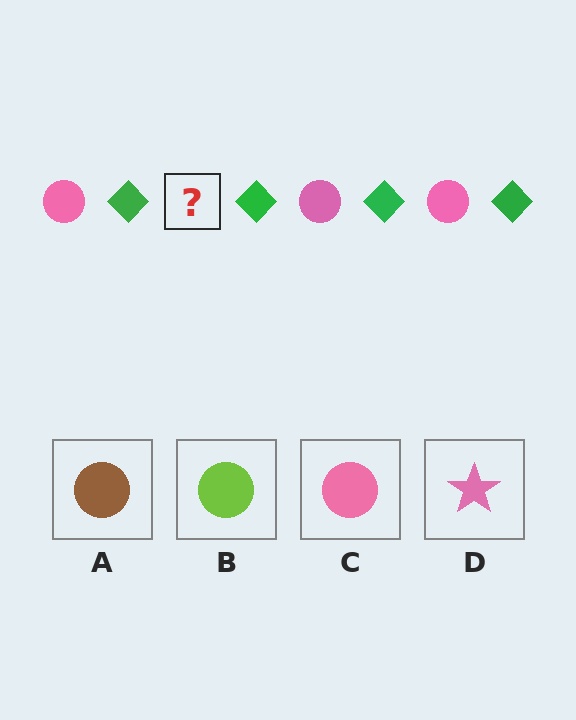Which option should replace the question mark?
Option C.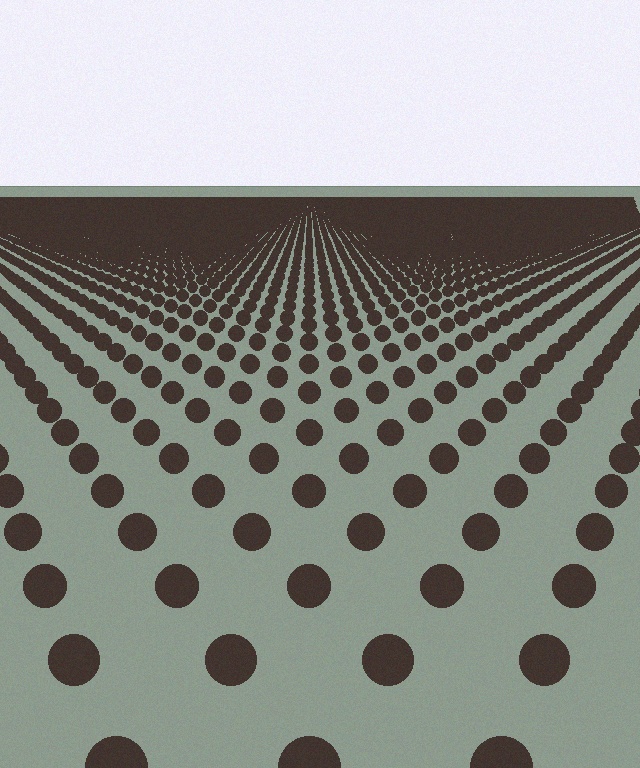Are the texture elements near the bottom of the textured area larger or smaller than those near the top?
Larger. Near the bottom, elements are closer to the viewer and appear at a bigger on-screen size.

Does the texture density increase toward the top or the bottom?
Density increases toward the top.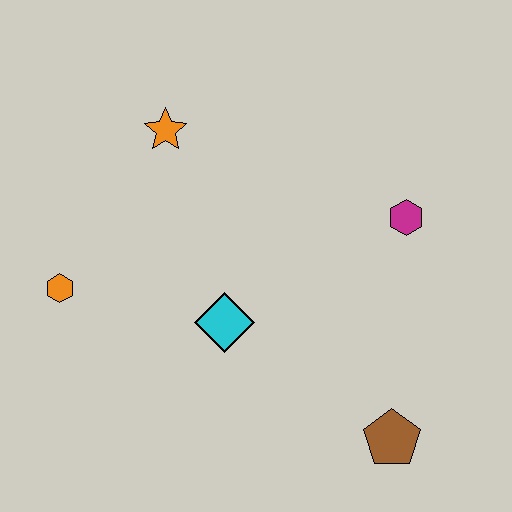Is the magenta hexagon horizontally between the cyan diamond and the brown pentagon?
No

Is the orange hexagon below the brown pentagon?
No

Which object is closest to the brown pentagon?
The cyan diamond is closest to the brown pentagon.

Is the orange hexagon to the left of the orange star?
Yes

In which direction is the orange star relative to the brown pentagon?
The orange star is above the brown pentagon.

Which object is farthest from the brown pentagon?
The orange star is farthest from the brown pentagon.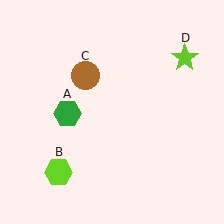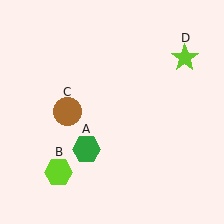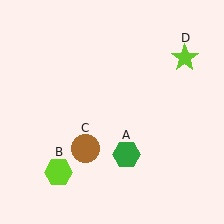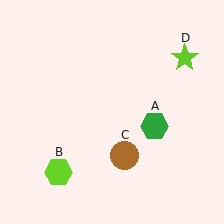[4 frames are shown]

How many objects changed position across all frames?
2 objects changed position: green hexagon (object A), brown circle (object C).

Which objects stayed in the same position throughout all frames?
Lime hexagon (object B) and lime star (object D) remained stationary.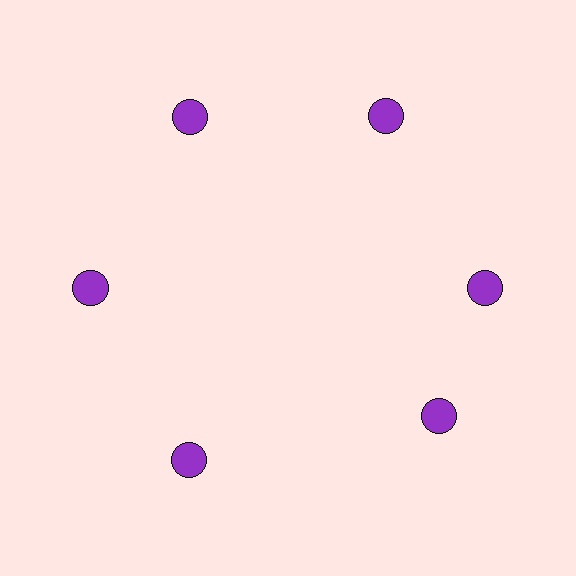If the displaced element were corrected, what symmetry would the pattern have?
It would have 6-fold rotational symmetry — the pattern would map onto itself every 60 degrees.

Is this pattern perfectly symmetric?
No. The 6 purple circles are arranged in a ring, but one element near the 5 o'clock position is rotated out of alignment along the ring, breaking the 6-fold rotational symmetry.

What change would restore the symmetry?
The symmetry would be restored by rotating it back into even spacing with its neighbors so that all 6 circles sit at equal angles and equal distance from the center.